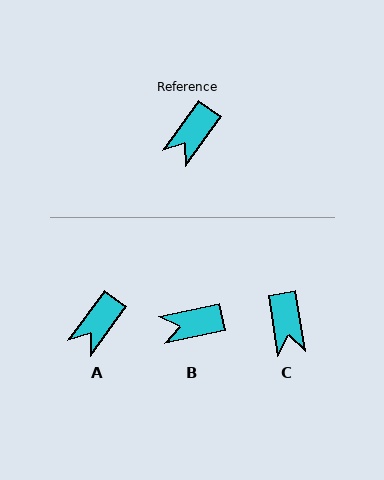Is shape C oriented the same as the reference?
No, it is off by about 45 degrees.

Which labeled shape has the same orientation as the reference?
A.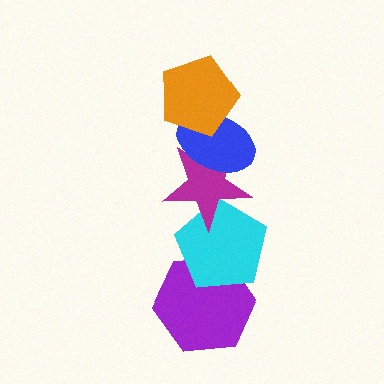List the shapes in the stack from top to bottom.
From top to bottom: the orange pentagon, the blue ellipse, the magenta star, the cyan pentagon, the purple hexagon.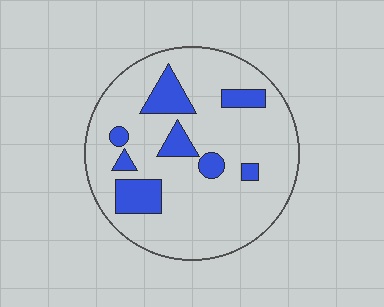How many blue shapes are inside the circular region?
8.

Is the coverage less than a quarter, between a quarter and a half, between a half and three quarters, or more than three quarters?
Less than a quarter.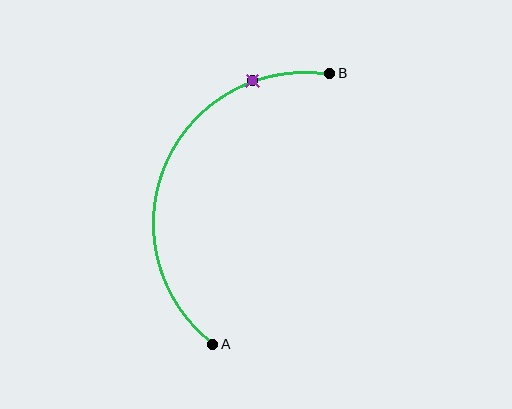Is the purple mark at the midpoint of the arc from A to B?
No. The purple mark lies on the arc but is closer to endpoint B. The arc midpoint would be at the point on the curve equidistant along the arc from both A and B.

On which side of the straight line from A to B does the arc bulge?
The arc bulges to the left of the straight line connecting A and B.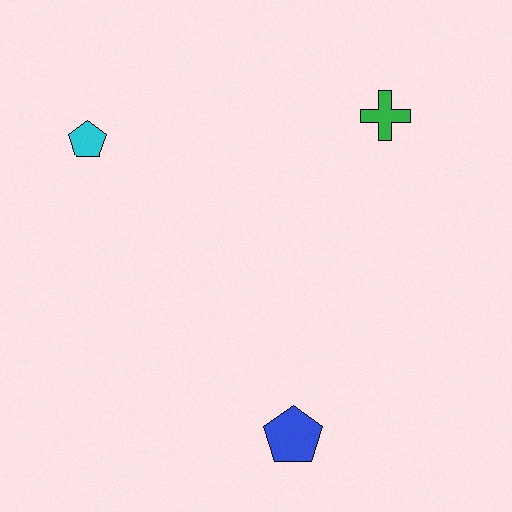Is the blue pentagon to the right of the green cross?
No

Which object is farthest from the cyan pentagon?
The blue pentagon is farthest from the cyan pentagon.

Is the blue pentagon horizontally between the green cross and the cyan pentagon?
Yes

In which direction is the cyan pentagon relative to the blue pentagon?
The cyan pentagon is above the blue pentagon.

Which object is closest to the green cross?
The cyan pentagon is closest to the green cross.